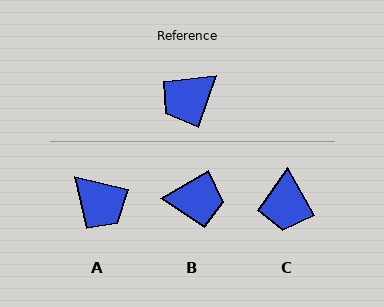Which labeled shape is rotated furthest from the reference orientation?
B, about 139 degrees away.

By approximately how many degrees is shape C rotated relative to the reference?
Approximately 48 degrees counter-clockwise.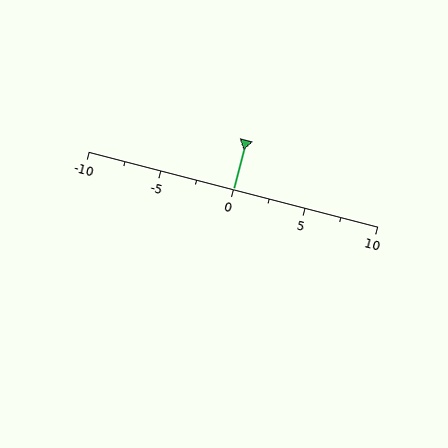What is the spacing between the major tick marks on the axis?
The major ticks are spaced 5 apart.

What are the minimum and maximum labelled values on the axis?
The axis runs from -10 to 10.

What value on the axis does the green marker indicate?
The marker indicates approximately 0.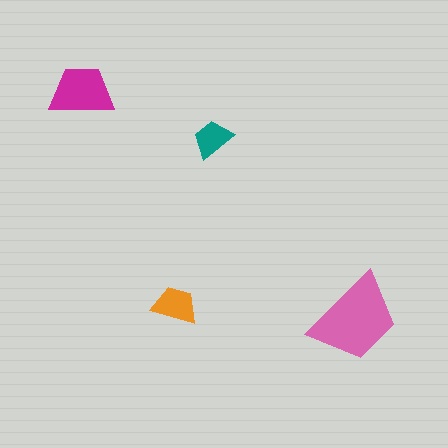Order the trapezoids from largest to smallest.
the pink one, the magenta one, the orange one, the teal one.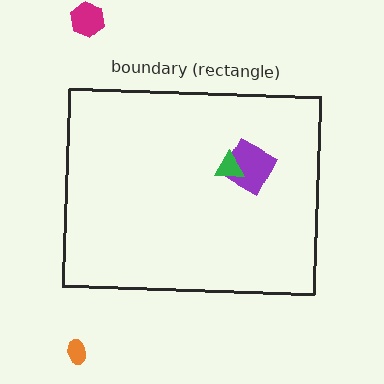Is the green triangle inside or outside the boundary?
Inside.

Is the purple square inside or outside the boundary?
Inside.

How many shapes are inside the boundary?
2 inside, 2 outside.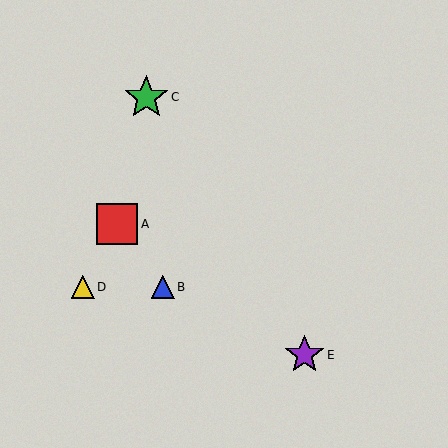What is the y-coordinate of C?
Object C is at y≈97.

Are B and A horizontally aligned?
No, B is at y≈287 and A is at y≈224.